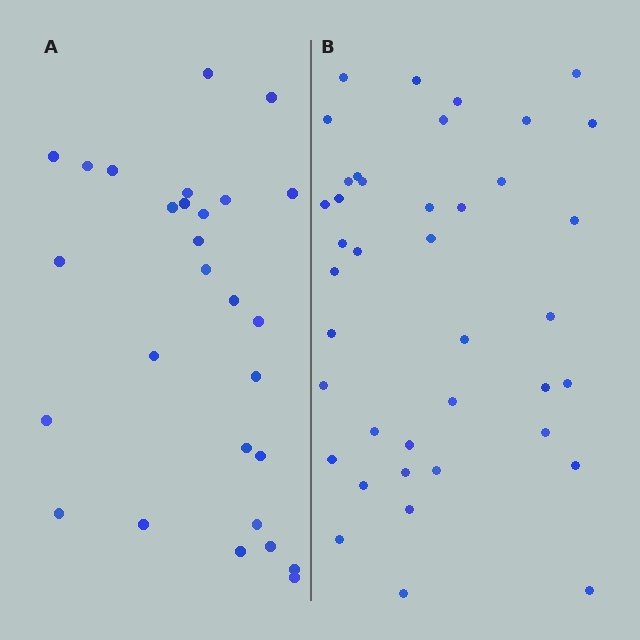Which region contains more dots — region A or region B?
Region B (the right region) has more dots.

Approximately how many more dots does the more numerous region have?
Region B has roughly 12 or so more dots than region A.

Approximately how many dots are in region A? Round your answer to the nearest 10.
About 30 dots. (The exact count is 28, which rounds to 30.)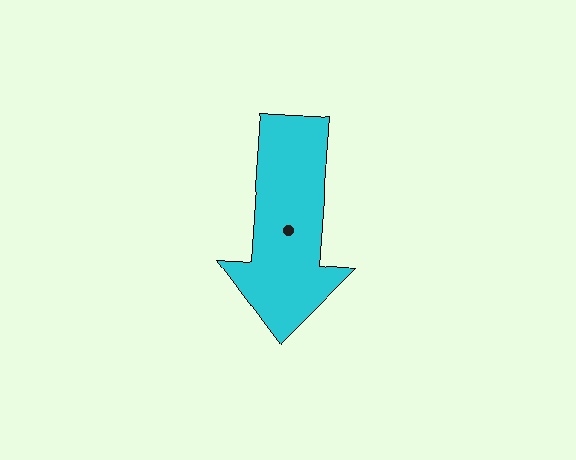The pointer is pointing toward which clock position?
Roughly 6 o'clock.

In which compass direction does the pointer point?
South.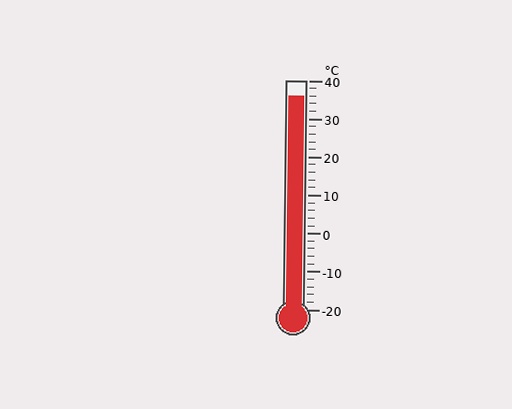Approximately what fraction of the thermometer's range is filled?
The thermometer is filled to approximately 95% of its range.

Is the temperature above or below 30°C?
The temperature is above 30°C.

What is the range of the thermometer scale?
The thermometer scale ranges from -20°C to 40°C.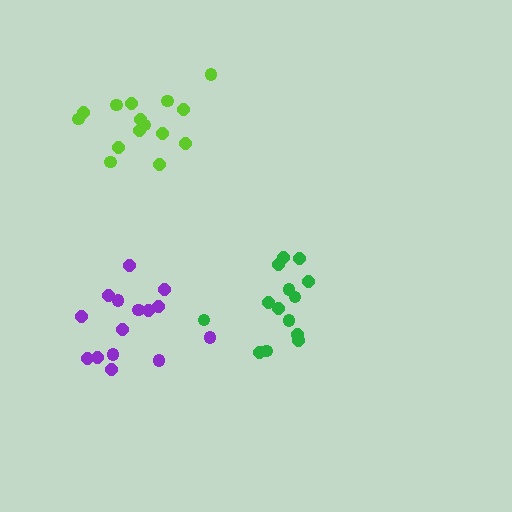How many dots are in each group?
Group 1: 14 dots, Group 2: 15 dots, Group 3: 15 dots (44 total).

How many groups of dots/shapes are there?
There are 3 groups.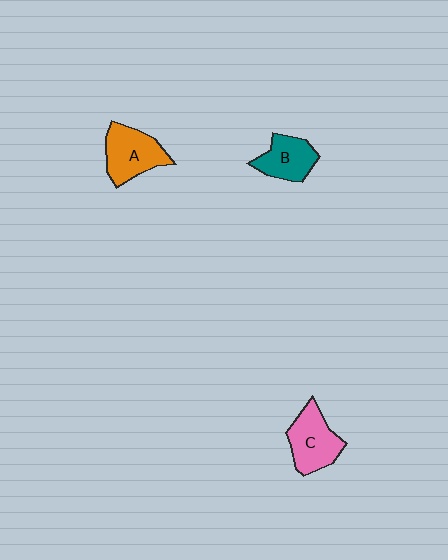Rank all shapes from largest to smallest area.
From largest to smallest: A (orange), C (pink), B (teal).